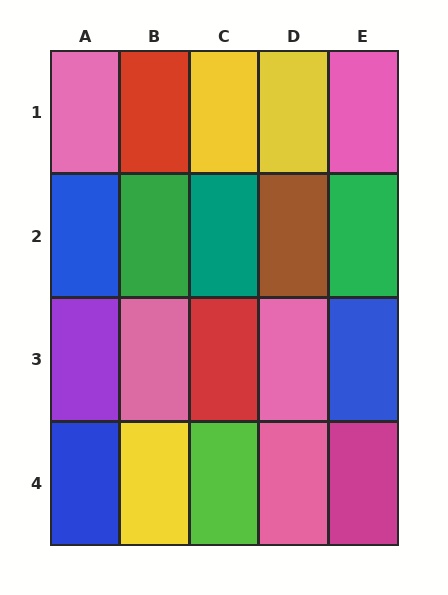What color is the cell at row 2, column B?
Green.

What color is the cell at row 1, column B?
Red.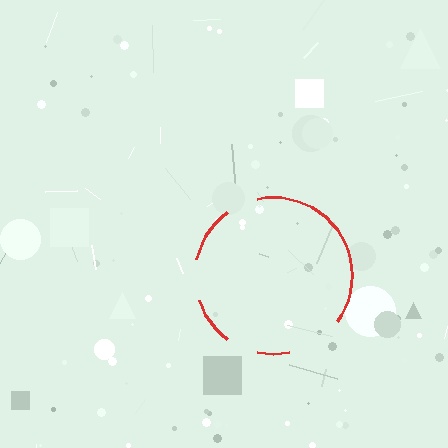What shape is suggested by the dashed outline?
The dashed outline suggests a circle.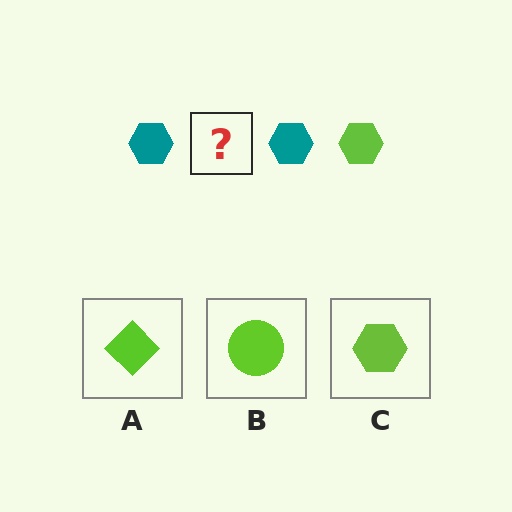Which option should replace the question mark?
Option C.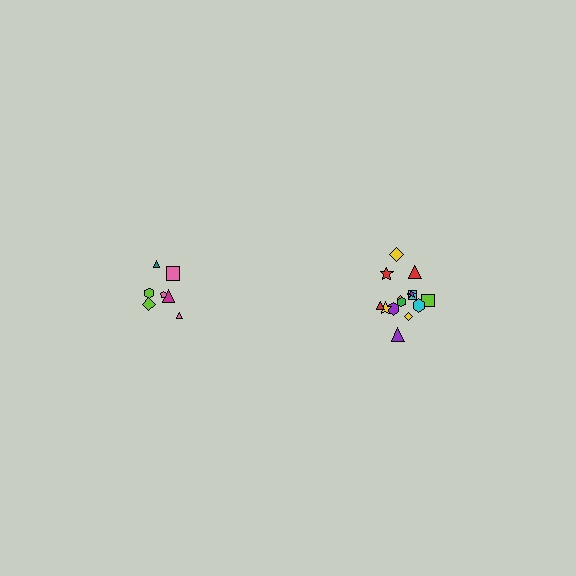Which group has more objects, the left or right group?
The right group.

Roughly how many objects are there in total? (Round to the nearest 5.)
Roughly 20 objects in total.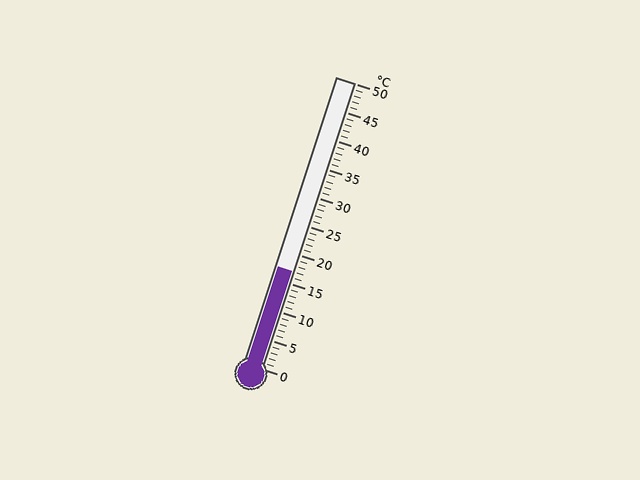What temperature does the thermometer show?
The thermometer shows approximately 17°C.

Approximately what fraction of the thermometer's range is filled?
The thermometer is filled to approximately 35% of its range.